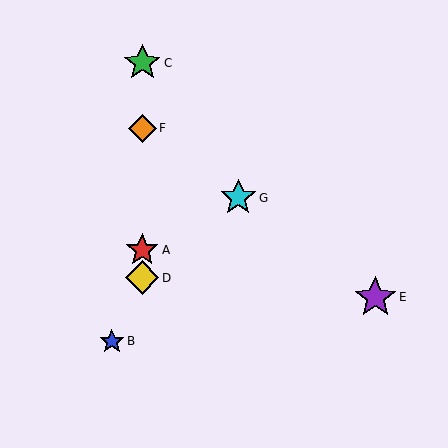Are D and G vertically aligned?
No, D is at x≈142 and G is at x≈238.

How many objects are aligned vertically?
4 objects (A, C, D, F) are aligned vertically.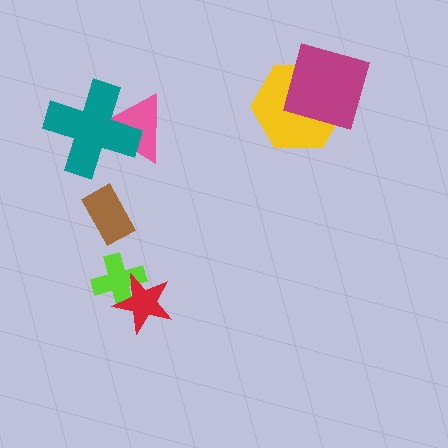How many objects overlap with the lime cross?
1 object overlaps with the lime cross.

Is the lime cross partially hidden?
Yes, it is partially covered by another shape.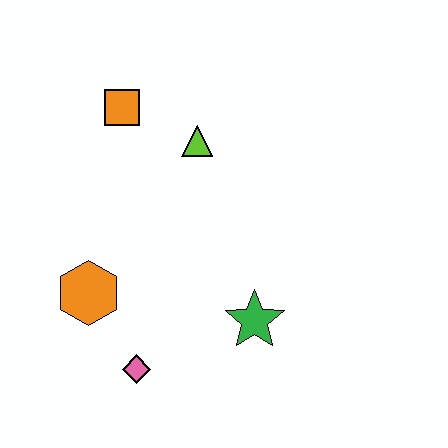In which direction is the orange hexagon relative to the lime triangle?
The orange hexagon is below the lime triangle.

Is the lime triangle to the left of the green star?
Yes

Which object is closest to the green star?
The pink diamond is closest to the green star.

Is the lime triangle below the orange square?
Yes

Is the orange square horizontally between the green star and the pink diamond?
No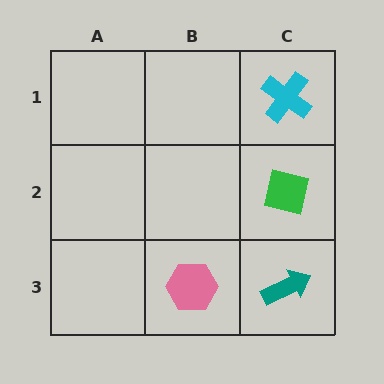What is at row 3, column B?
A pink hexagon.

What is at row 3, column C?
A teal arrow.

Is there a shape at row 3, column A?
No, that cell is empty.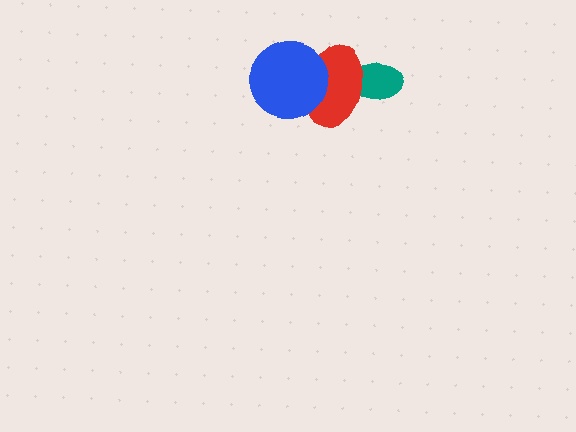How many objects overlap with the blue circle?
1 object overlaps with the blue circle.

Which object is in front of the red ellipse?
The blue circle is in front of the red ellipse.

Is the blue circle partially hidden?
No, no other shape covers it.